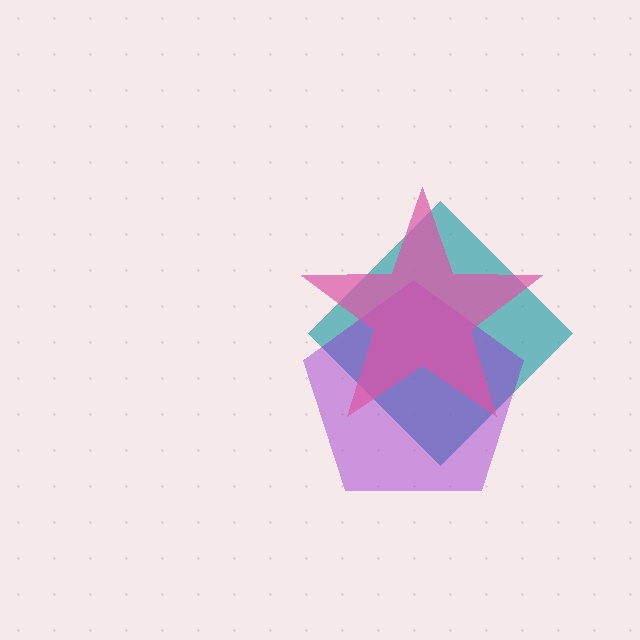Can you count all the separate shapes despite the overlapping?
Yes, there are 3 separate shapes.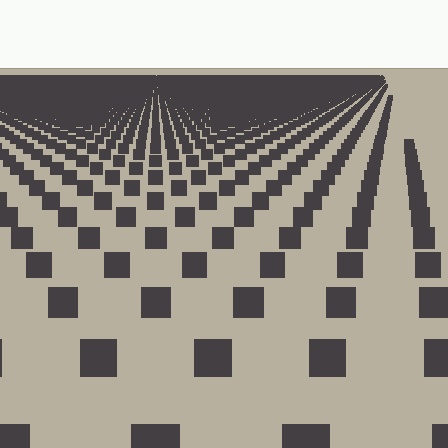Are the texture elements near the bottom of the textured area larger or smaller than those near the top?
Larger. Near the bottom, elements are closer to the viewer and appear at a bigger on-screen size.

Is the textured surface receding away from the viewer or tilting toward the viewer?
The surface is receding away from the viewer. Texture elements get smaller and denser toward the top.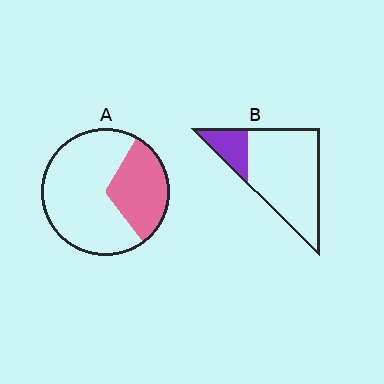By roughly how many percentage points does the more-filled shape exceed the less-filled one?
By roughly 10 percentage points (A over B).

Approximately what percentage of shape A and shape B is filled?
A is approximately 30% and B is approximately 20%.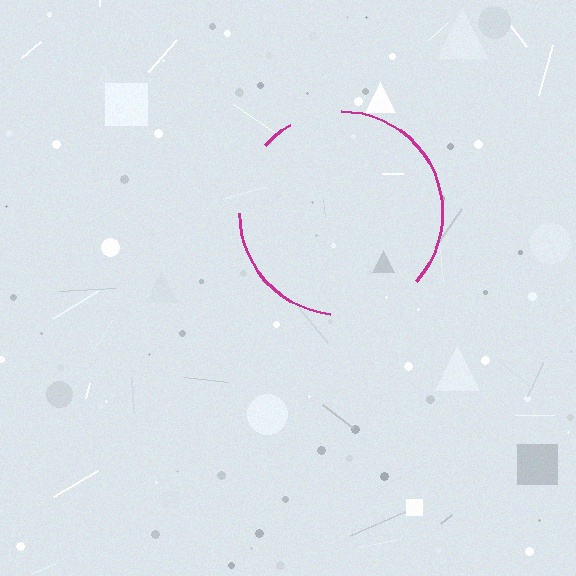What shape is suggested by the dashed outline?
The dashed outline suggests a circle.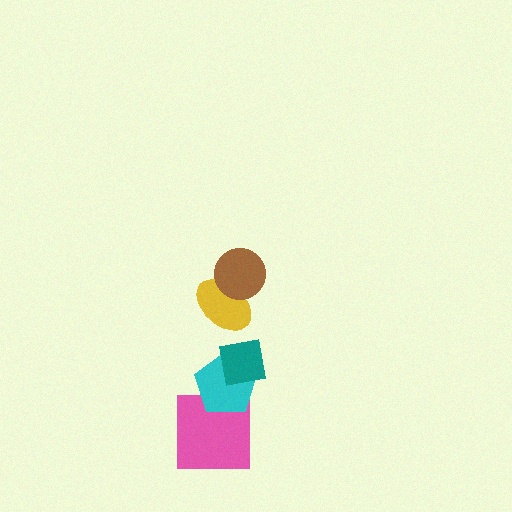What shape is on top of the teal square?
The yellow ellipse is on top of the teal square.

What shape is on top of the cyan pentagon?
The teal square is on top of the cyan pentagon.